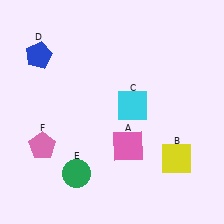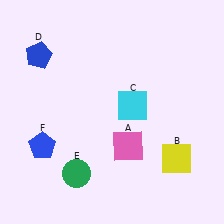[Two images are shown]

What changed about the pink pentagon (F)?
In Image 1, F is pink. In Image 2, it changed to blue.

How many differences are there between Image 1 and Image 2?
There is 1 difference between the two images.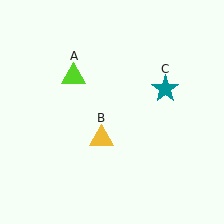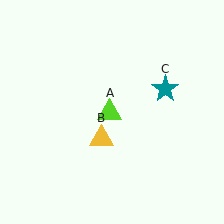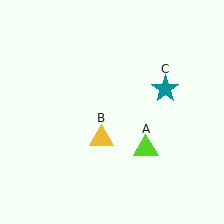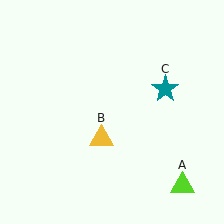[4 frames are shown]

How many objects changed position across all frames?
1 object changed position: lime triangle (object A).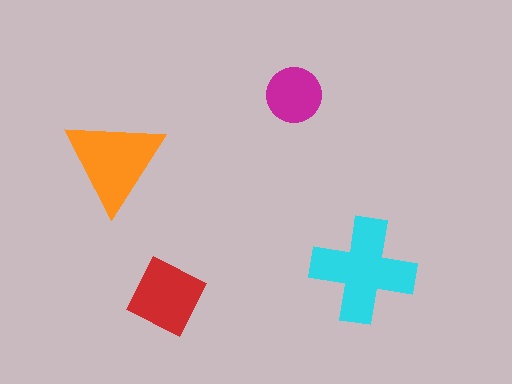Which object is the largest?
The cyan cross.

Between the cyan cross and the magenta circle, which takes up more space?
The cyan cross.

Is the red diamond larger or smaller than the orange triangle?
Smaller.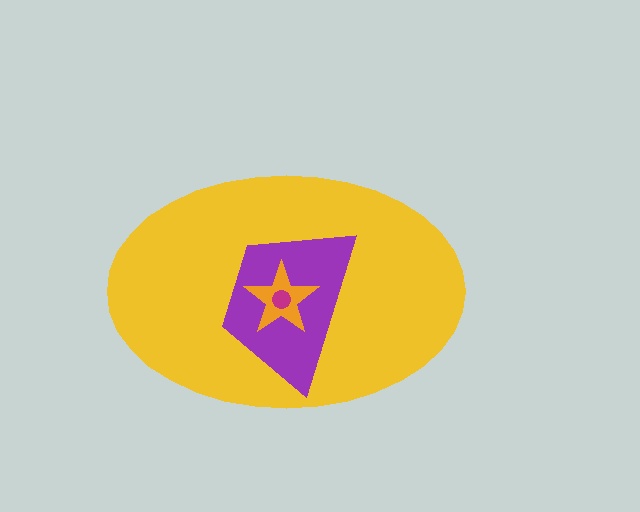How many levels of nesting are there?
4.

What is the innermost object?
The magenta circle.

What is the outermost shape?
The yellow ellipse.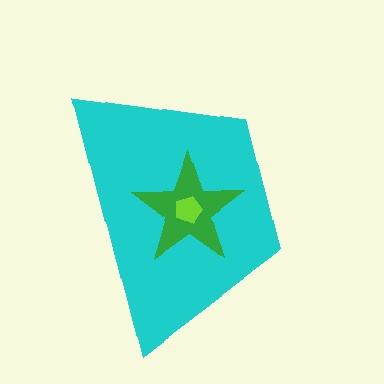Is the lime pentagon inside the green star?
Yes.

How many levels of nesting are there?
3.